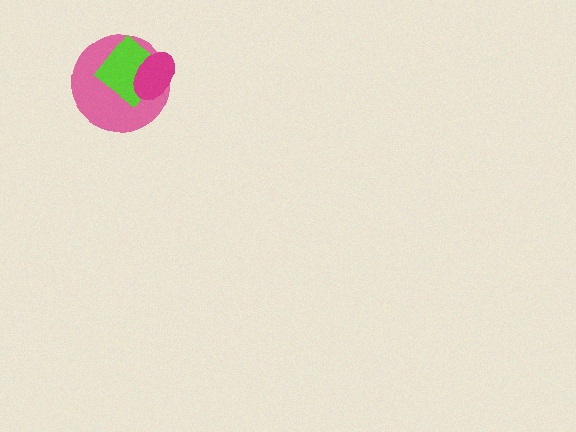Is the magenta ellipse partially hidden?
No, no other shape covers it.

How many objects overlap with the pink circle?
2 objects overlap with the pink circle.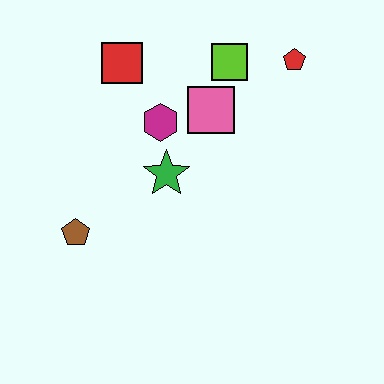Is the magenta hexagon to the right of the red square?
Yes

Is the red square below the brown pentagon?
No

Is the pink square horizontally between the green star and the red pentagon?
Yes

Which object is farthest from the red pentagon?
The brown pentagon is farthest from the red pentagon.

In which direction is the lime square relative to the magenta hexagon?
The lime square is to the right of the magenta hexagon.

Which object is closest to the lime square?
The pink square is closest to the lime square.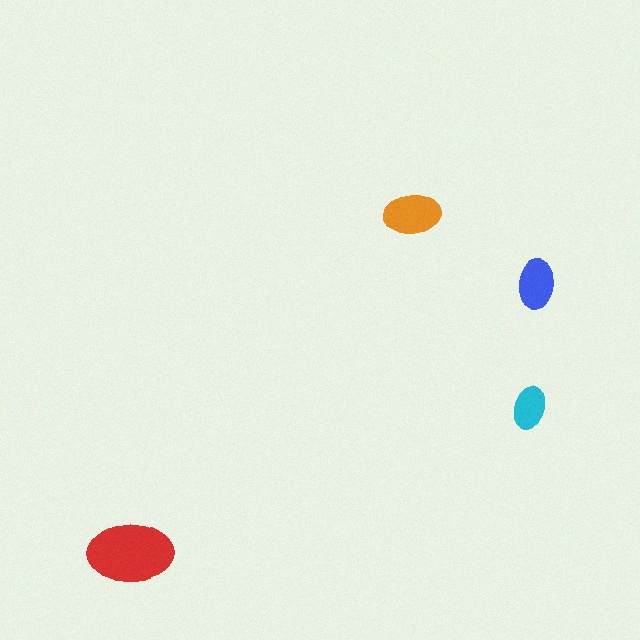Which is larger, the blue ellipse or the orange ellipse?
The orange one.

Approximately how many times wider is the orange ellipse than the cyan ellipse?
About 1.5 times wider.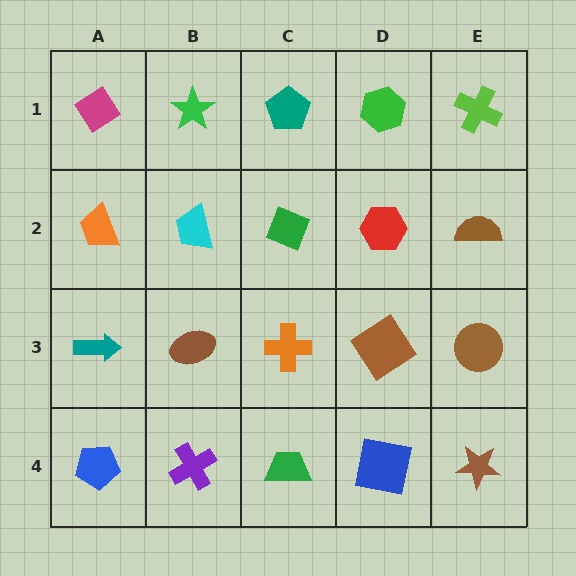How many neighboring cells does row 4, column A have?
2.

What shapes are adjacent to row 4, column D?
A brown diamond (row 3, column D), a green trapezoid (row 4, column C), a brown star (row 4, column E).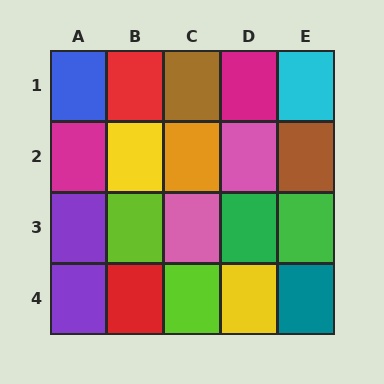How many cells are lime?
2 cells are lime.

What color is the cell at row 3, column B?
Lime.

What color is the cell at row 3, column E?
Green.